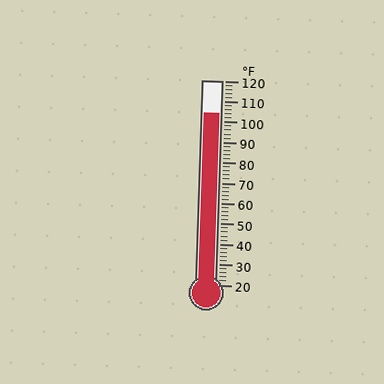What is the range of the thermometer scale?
The thermometer scale ranges from 20°F to 120°F.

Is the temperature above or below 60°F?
The temperature is above 60°F.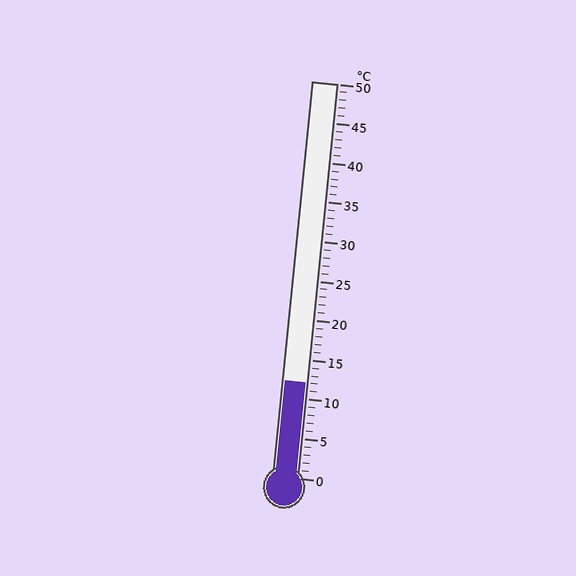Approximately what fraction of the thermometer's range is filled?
The thermometer is filled to approximately 25% of its range.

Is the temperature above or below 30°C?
The temperature is below 30°C.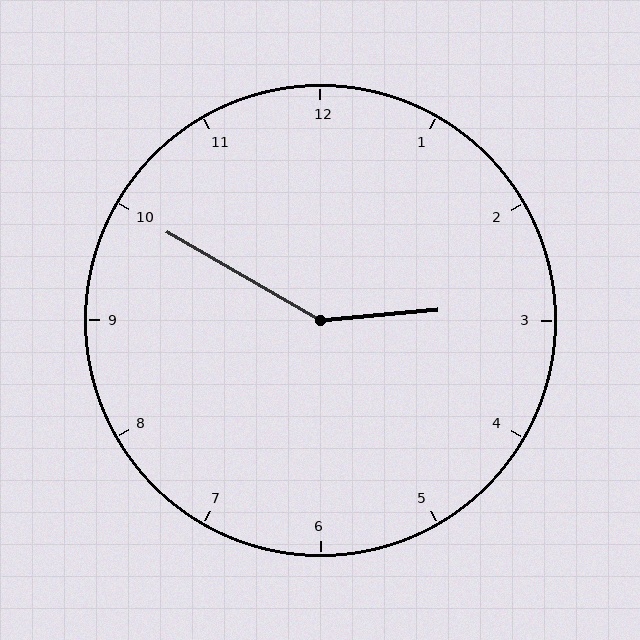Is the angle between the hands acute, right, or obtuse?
It is obtuse.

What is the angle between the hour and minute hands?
Approximately 145 degrees.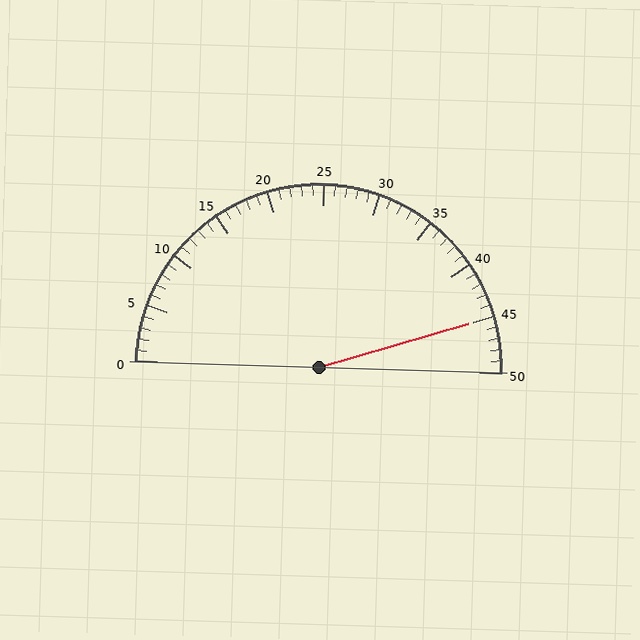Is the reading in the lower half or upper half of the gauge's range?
The reading is in the upper half of the range (0 to 50).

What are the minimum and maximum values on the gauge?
The gauge ranges from 0 to 50.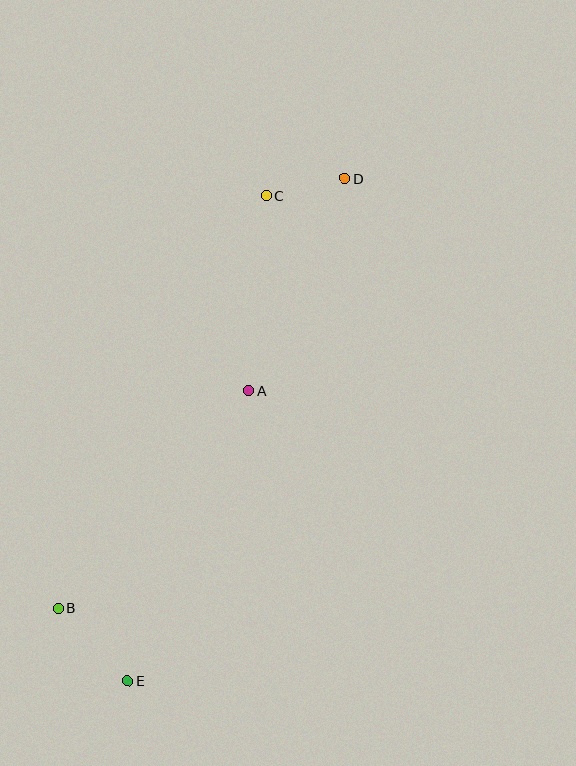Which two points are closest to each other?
Points C and D are closest to each other.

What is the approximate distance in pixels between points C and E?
The distance between C and E is approximately 504 pixels.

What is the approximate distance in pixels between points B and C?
The distance between B and C is approximately 462 pixels.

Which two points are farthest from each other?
Points D and E are farthest from each other.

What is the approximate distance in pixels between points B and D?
The distance between B and D is approximately 517 pixels.